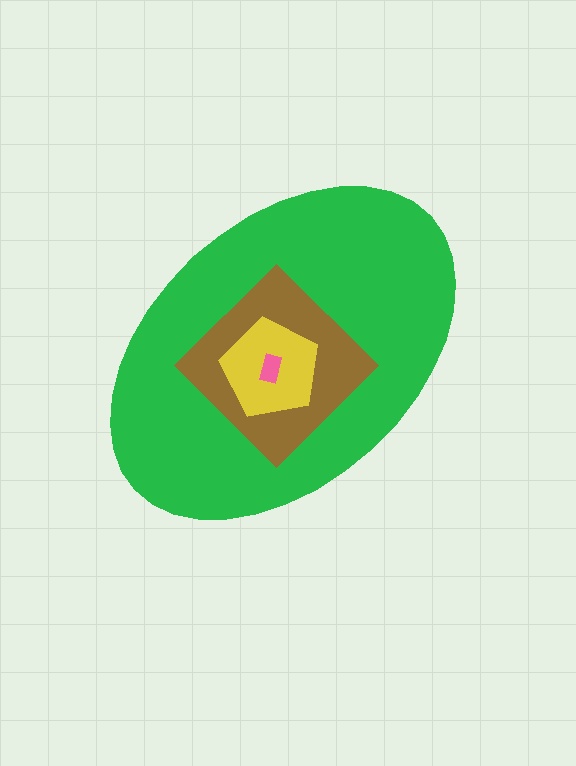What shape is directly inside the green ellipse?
The brown diamond.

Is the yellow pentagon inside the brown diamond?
Yes.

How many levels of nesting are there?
4.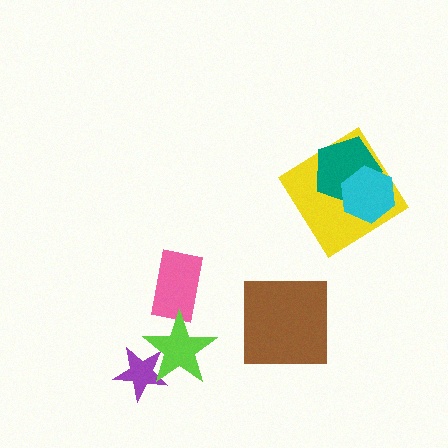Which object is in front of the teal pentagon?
The cyan hexagon is in front of the teal pentagon.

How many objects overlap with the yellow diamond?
2 objects overlap with the yellow diamond.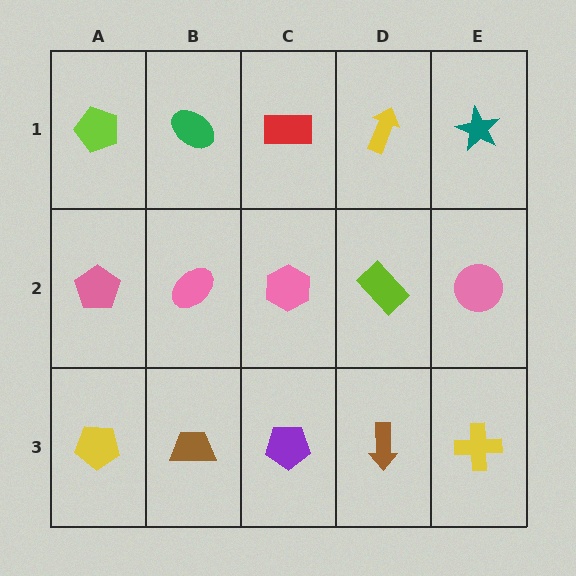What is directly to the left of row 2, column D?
A pink hexagon.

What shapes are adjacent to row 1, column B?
A pink ellipse (row 2, column B), a lime pentagon (row 1, column A), a red rectangle (row 1, column C).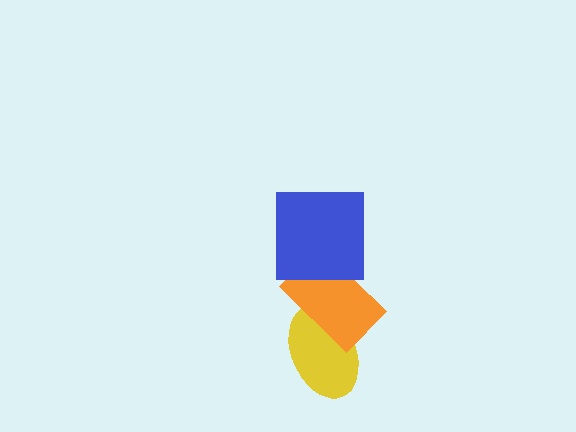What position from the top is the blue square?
The blue square is 1st from the top.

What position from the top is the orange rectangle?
The orange rectangle is 2nd from the top.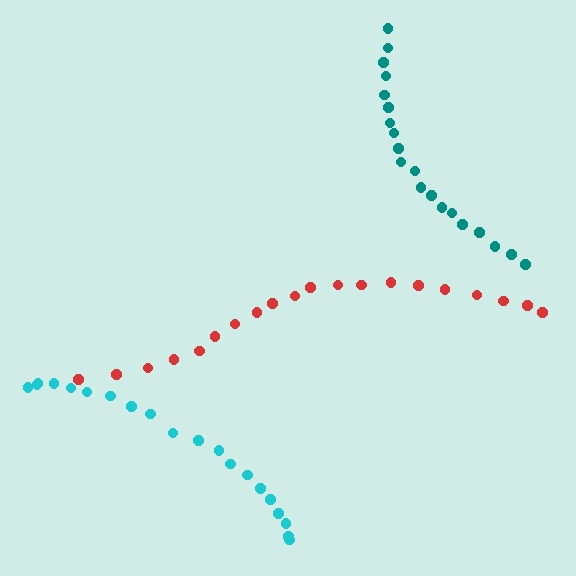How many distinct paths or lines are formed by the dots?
There are 3 distinct paths.